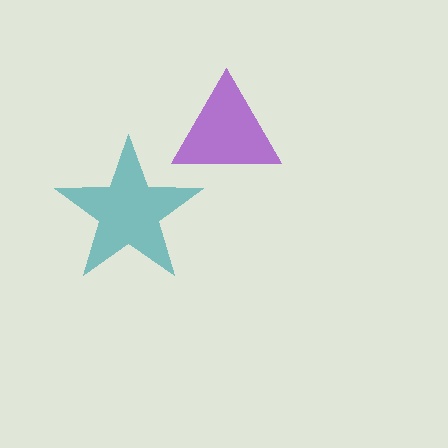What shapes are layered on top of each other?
The layered shapes are: a purple triangle, a teal star.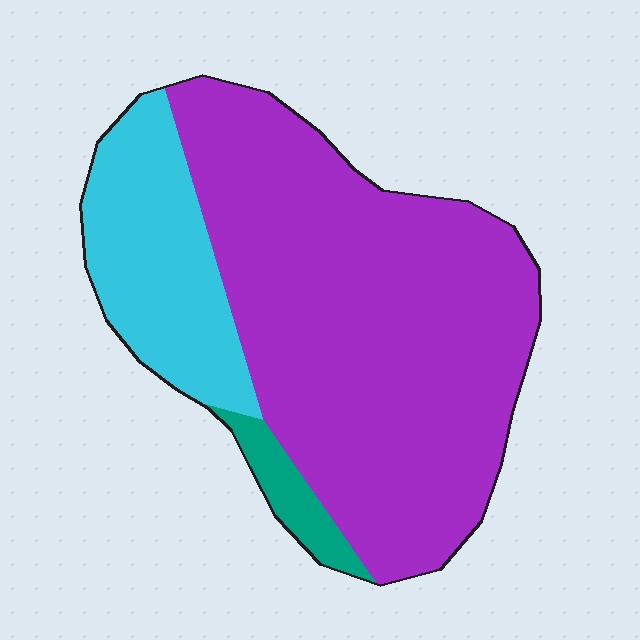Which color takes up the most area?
Purple, at roughly 75%.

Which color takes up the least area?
Teal, at roughly 5%.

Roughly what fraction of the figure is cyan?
Cyan covers about 20% of the figure.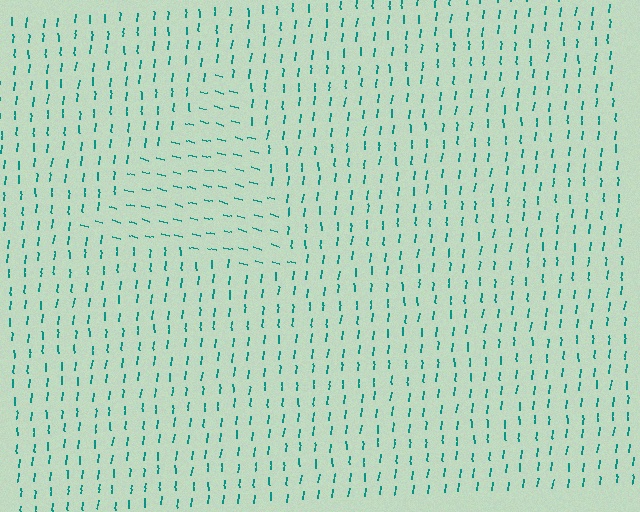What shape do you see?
I see a triangle.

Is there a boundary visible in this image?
Yes, there is a texture boundary formed by a change in line orientation.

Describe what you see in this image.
The image is filled with small teal line segments. A triangle region in the image has lines oriented differently from the surrounding lines, creating a visible texture boundary.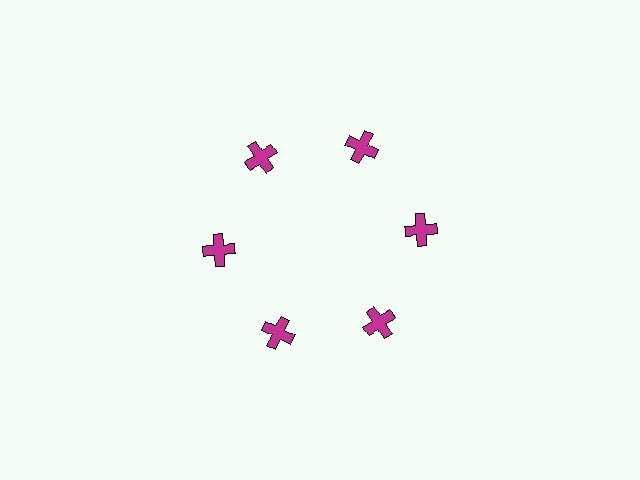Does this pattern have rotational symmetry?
Yes, this pattern has 6-fold rotational symmetry. It looks the same after rotating 60 degrees around the center.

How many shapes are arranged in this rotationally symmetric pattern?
There are 6 shapes, arranged in 6 groups of 1.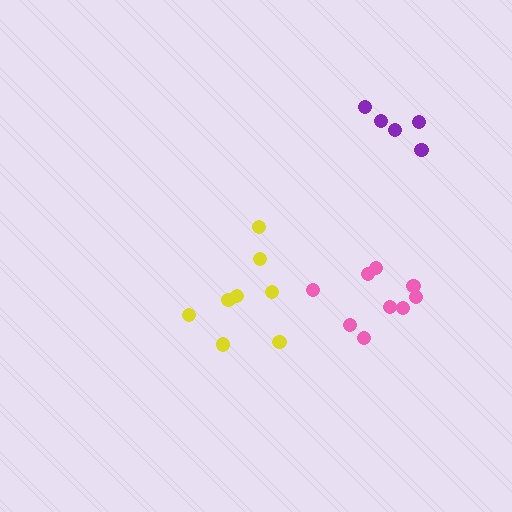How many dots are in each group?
Group 1: 9 dots, Group 2: 8 dots, Group 3: 5 dots (22 total).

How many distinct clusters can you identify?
There are 3 distinct clusters.